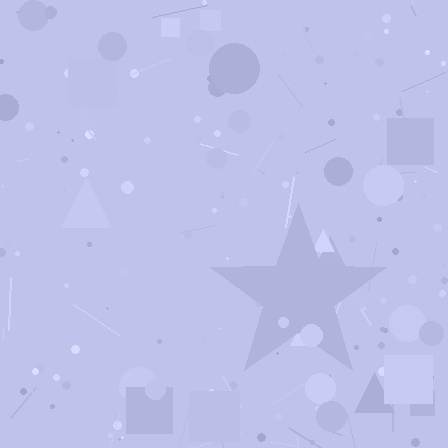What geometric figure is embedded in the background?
A star is embedded in the background.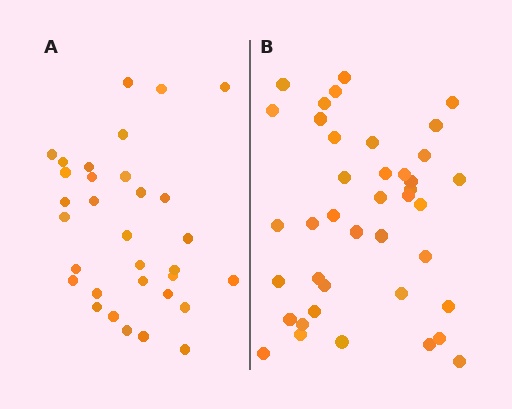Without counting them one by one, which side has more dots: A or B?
Region B (the right region) has more dots.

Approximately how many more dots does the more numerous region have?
Region B has roughly 8 or so more dots than region A.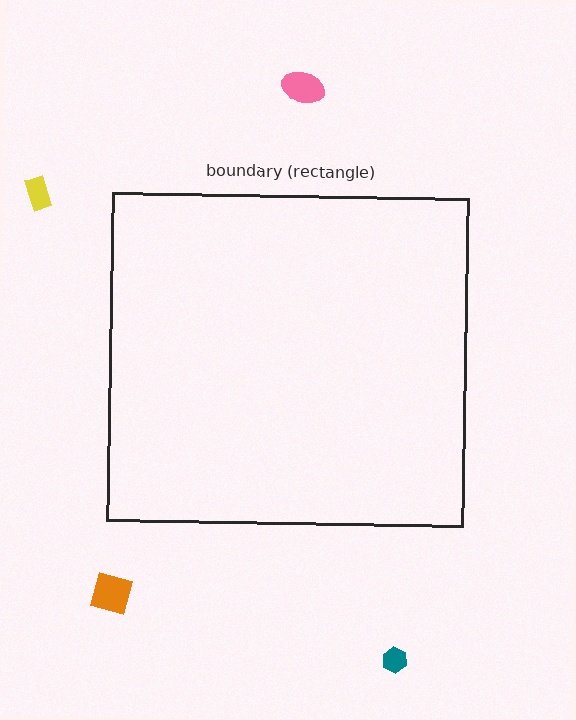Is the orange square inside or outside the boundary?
Outside.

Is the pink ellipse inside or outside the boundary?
Outside.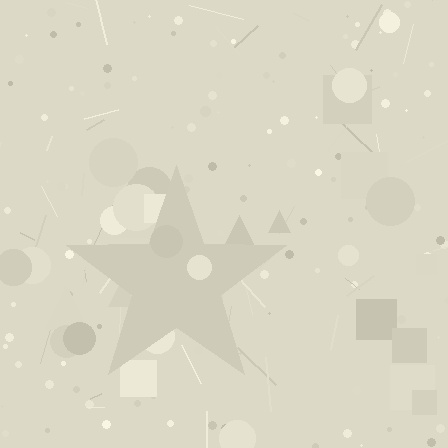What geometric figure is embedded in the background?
A star is embedded in the background.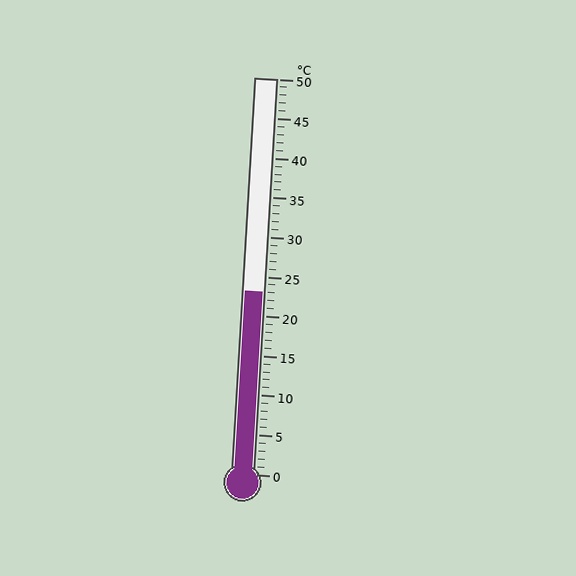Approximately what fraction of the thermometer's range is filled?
The thermometer is filled to approximately 45% of its range.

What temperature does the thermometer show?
The thermometer shows approximately 23°C.